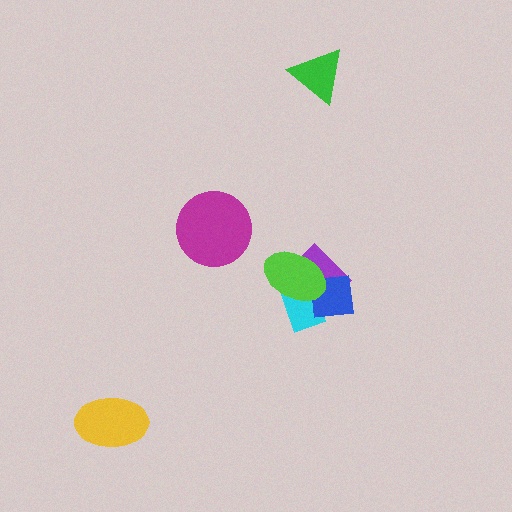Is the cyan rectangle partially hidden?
Yes, it is partially covered by another shape.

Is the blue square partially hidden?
Yes, it is partially covered by another shape.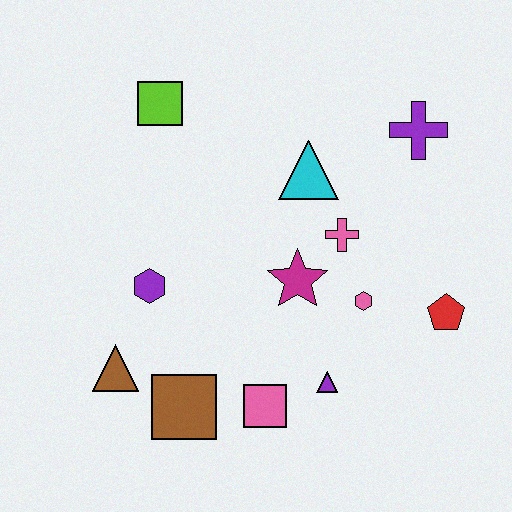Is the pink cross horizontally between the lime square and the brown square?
No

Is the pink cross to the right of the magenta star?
Yes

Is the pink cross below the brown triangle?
No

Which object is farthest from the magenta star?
The lime square is farthest from the magenta star.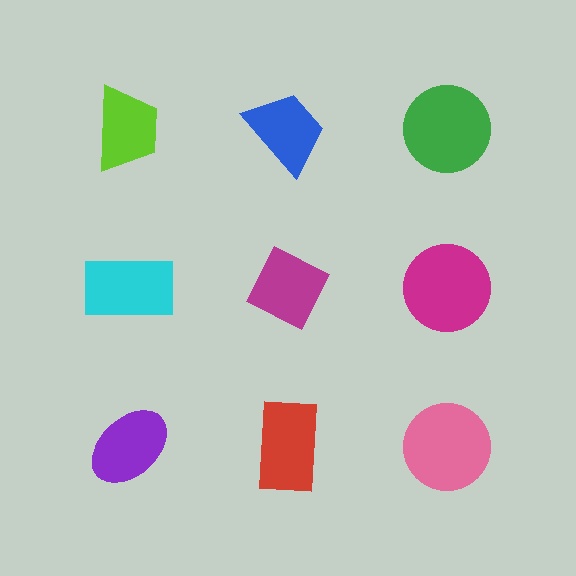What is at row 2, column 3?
A magenta circle.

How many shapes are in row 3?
3 shapes.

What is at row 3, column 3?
A pink circle.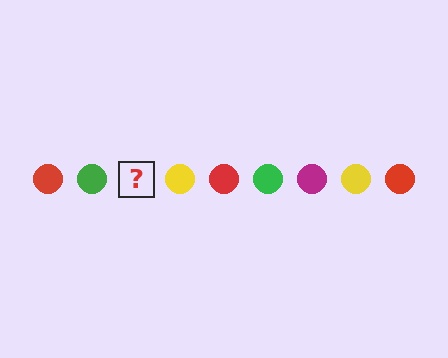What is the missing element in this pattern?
The missing element is a magenta circle.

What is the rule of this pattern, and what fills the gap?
The rule is that the pattern cycles through red, green, magenta, yellow circles. The gap should be filled with a magenta circle.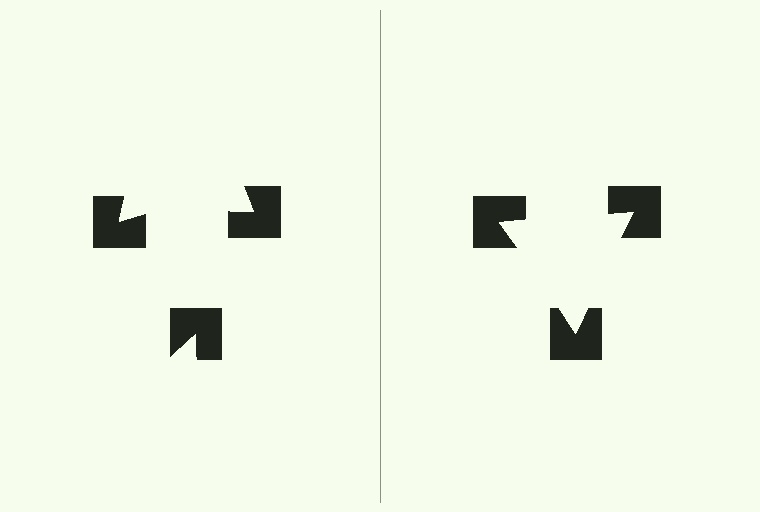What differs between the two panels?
The notched squares are positioned identically on both sides; only the wedge orientations differ. On the right they align to a triangle; on the left they are misaligned.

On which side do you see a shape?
An illusory triangle appears on the right side. On the left side the wedge cuts are rotated, so no coherent shape forms.